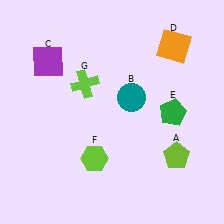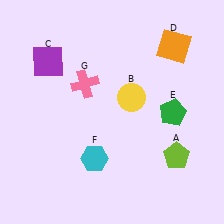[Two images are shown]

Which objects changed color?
B changed from teal to yellow. F changed from lime to cyan. G changed from lime to pink.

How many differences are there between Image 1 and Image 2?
There are 3 differences between the two images.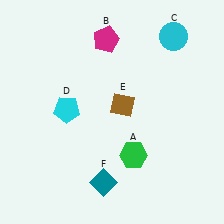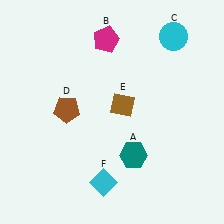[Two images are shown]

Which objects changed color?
A changed from green to teal. D changed from cyan to brown. F changed from teal to cyan.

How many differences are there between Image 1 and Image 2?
There are 3 differences between the two images.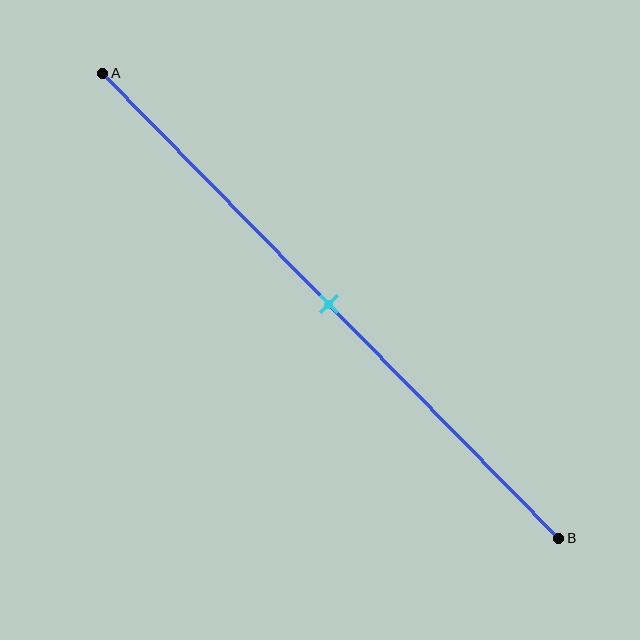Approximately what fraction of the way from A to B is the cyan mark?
The cyan mark is approximately 50% of the way from A to B.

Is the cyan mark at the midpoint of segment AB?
Yes, the mark is approximately at the midpoint.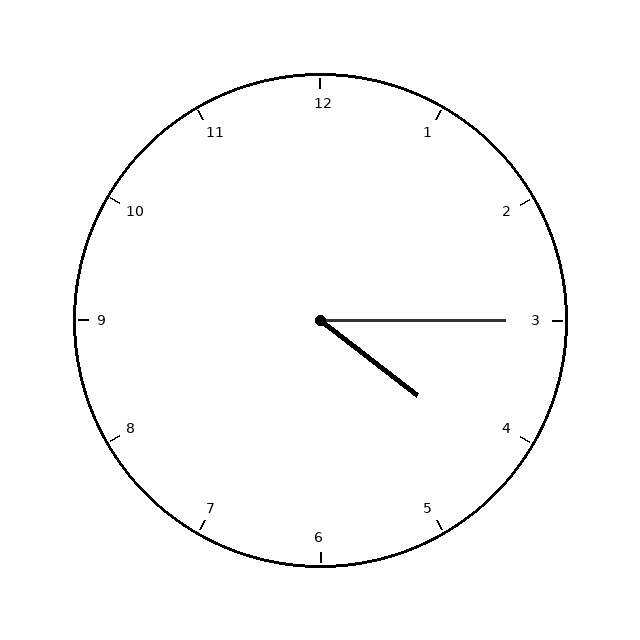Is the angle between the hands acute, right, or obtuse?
It is acute.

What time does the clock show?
4:15.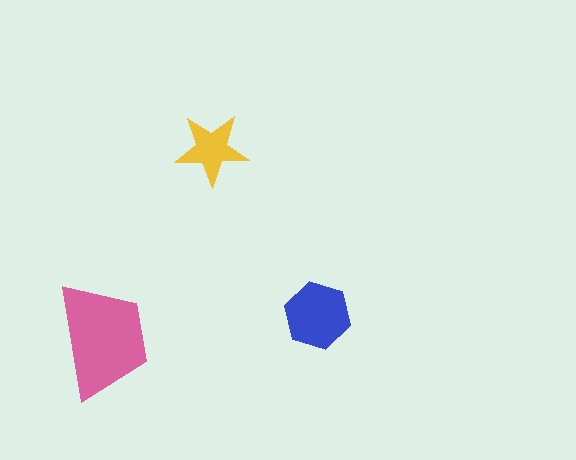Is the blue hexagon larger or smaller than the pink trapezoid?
Smaller.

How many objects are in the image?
There are 3 objects in the image.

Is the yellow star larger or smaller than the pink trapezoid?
Smaller.